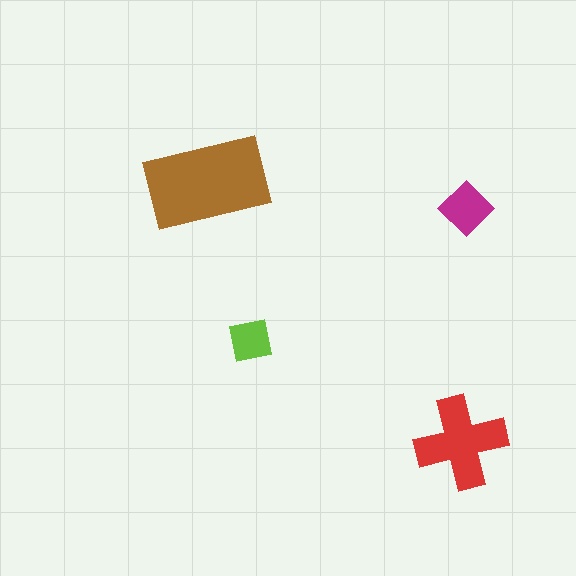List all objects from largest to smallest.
The brown rectangle, the red cross, the magenta diamond, the lime square.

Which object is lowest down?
The red cross is bottommost.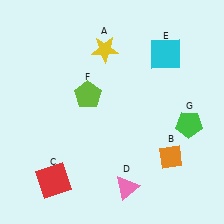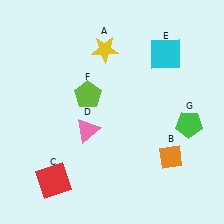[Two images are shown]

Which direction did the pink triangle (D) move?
The pink triangle (D) moved up.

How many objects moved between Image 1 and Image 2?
1 object moved between the two images.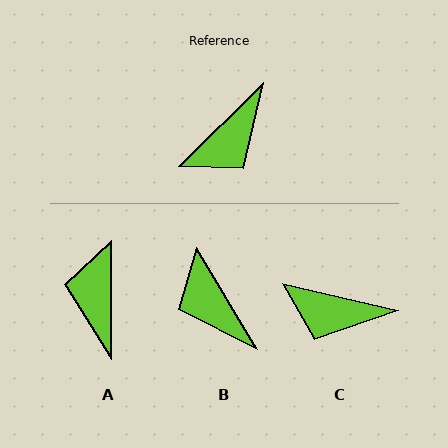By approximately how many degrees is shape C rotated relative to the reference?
Approximately 58 degrees clockwise.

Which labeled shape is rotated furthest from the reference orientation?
A, about 135 degrees away.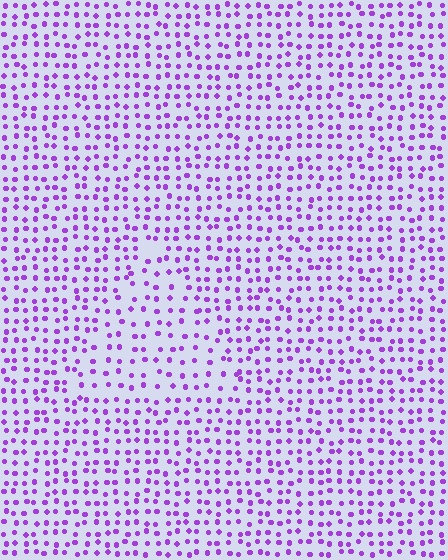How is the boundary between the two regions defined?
The boundary is defined by a change in element density (approximately 1.6x ratio). All elements are the same color, size, and shape.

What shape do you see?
I see a triangle.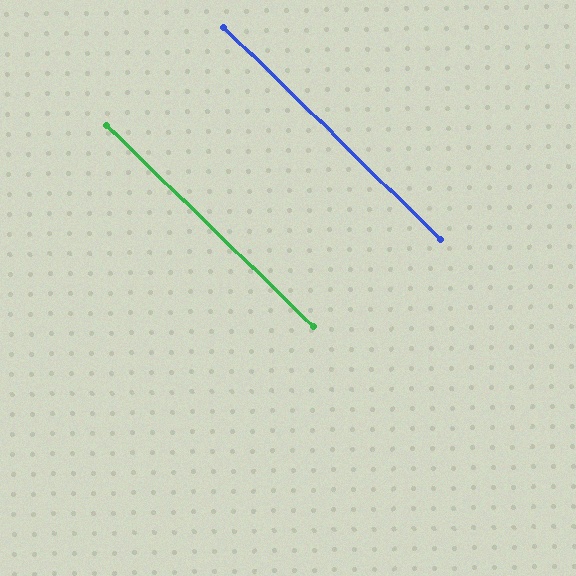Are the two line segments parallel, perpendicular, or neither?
Parallel — their directions differ by only 0.2°.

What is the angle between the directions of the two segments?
Approximately 0 degrees.